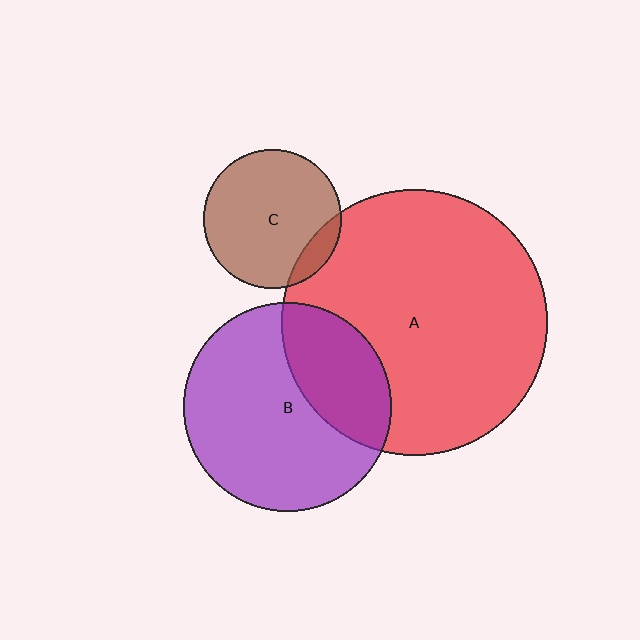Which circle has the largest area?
Circle A (red).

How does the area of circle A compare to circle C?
Approximately 3.7 times.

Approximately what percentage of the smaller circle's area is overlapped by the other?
Approximately 10%.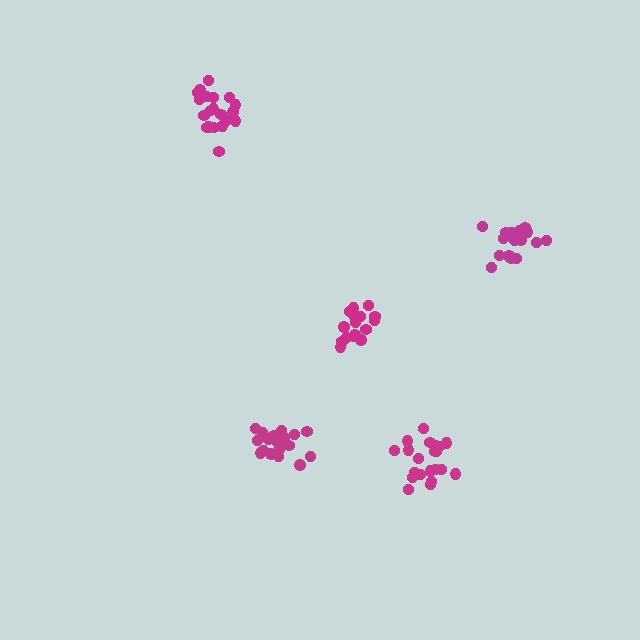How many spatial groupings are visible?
There are 5 spatial groupings.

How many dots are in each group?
Group 1: 16 dots, Group 2: 21 dots, Group 3: 17 dots, Group 4: 20 dots, Group 5: 19 dots (93 total).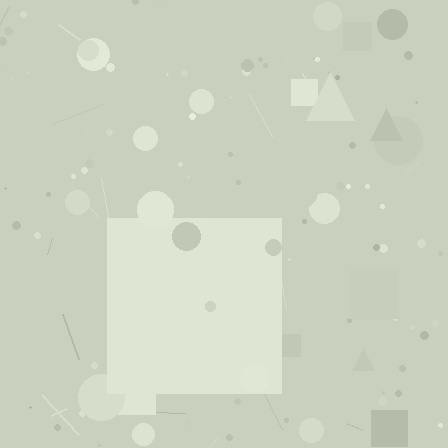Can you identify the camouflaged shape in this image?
The camouflaged shape is a square.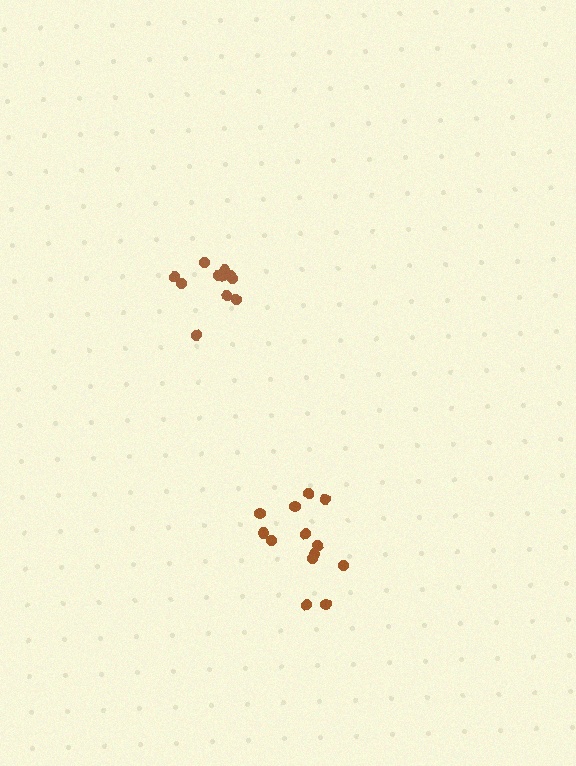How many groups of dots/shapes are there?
There are 2 groups.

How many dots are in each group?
Group 1: 13 dots, Group 2: 11 dots (24 total).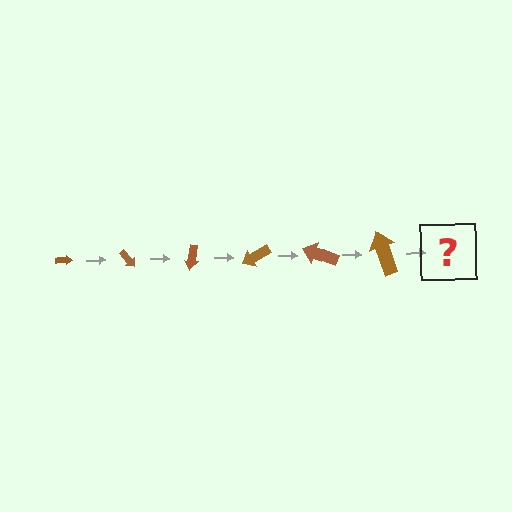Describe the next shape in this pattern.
It should be an arrow, larger than the previous one and rotated 300 degrees from the start.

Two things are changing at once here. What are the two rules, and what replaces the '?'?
The two rules are that the arrow grows larger each step and it rotates 50 degrees each step. The '?' should be an arrow, larger than the previous one and rotated 300 degrees from the start.